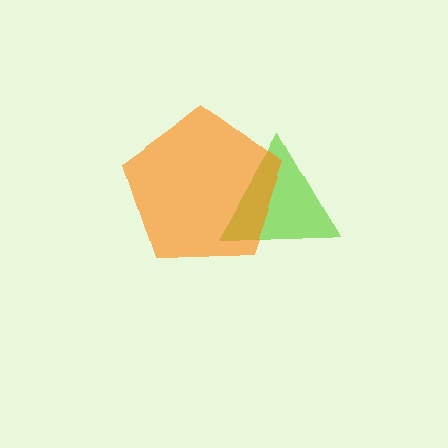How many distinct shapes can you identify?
There are 2 distinct shapes: a lime triangle, an orange pentagon.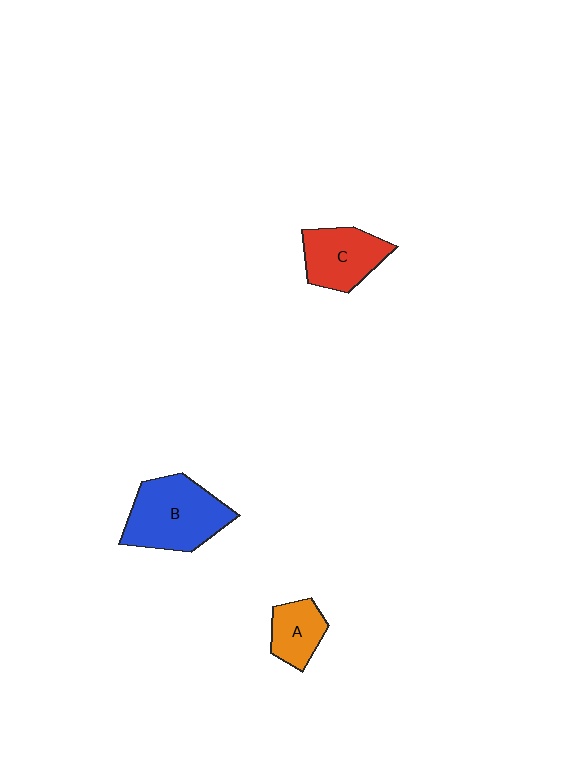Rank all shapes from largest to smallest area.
From largest to smallest: B (blue), C (red), A (orange).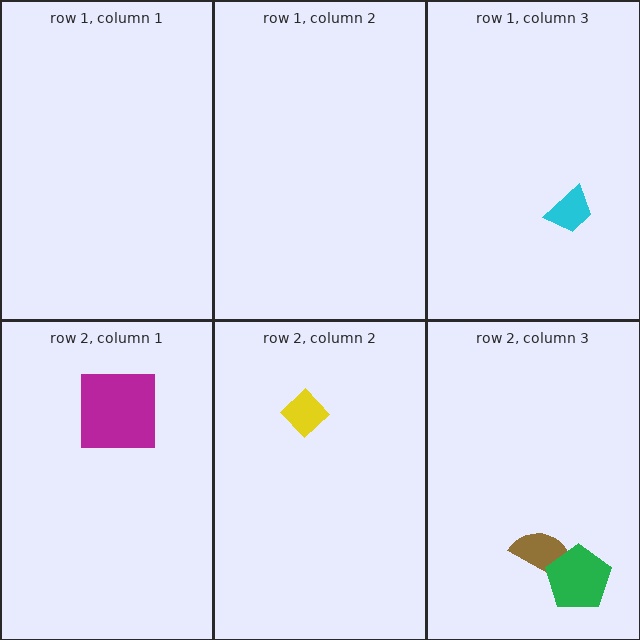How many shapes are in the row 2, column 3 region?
2.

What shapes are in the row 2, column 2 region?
The yellow diamond.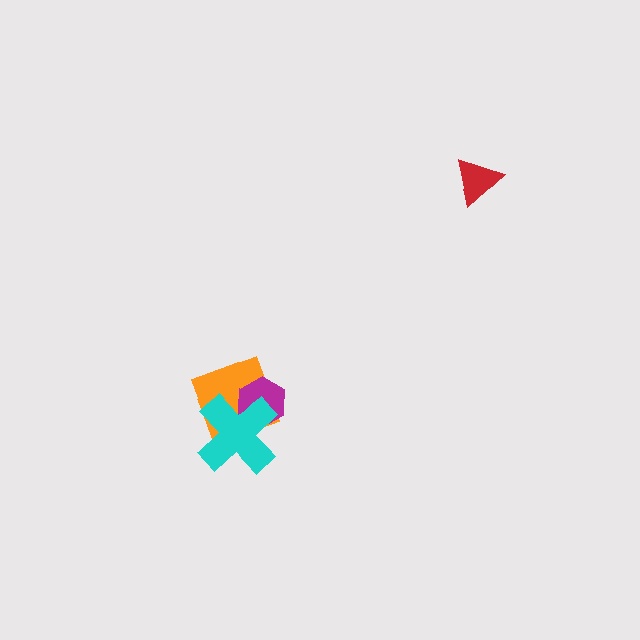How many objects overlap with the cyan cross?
2 objects overlap with the cyan cross.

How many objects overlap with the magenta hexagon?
2 objects overlap with the magenta hexagon.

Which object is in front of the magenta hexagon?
The cyan cross is in front of the magenta hexagon.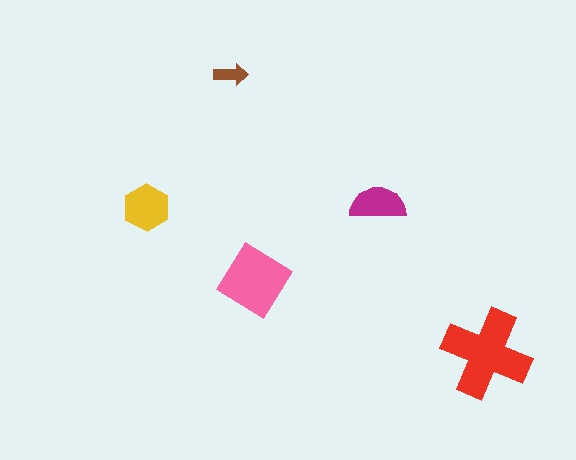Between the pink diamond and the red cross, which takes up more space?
The red cross.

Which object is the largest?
The red cross.